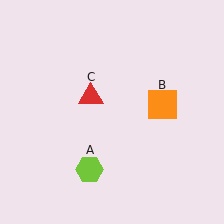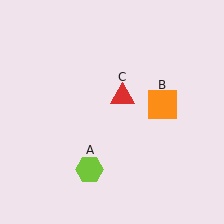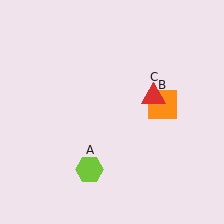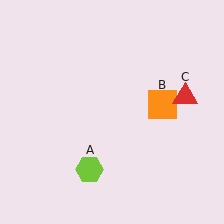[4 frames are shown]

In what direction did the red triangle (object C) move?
The red triangle (object C) moved right.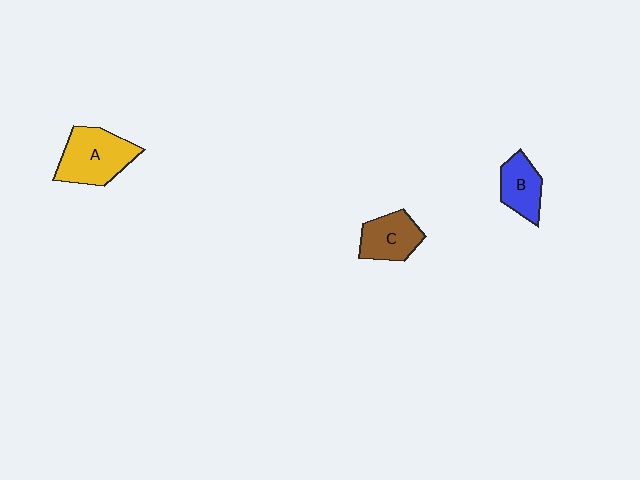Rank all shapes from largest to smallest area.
From largest to smallest: A (yellow), C (brown), B (blue).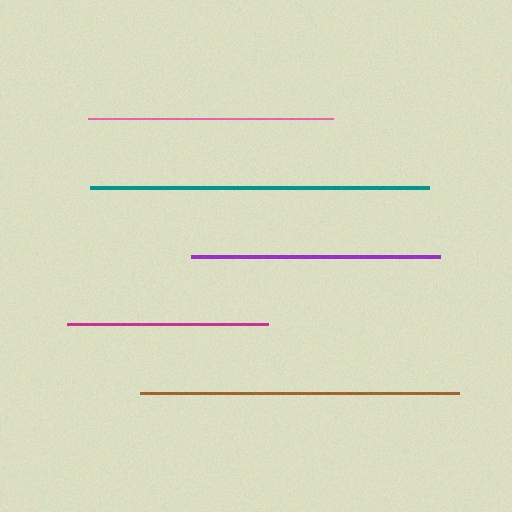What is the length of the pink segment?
The pink segment is approximately 245 pixels long.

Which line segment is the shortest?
The magenta line is the shortest at approximately 201 pixels.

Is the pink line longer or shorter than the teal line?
The teal line is longer than the pink line.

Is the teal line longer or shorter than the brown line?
The teal line is longer than the brown line.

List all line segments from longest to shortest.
From longest to shortest: teal, brown, purple, pink, magenta.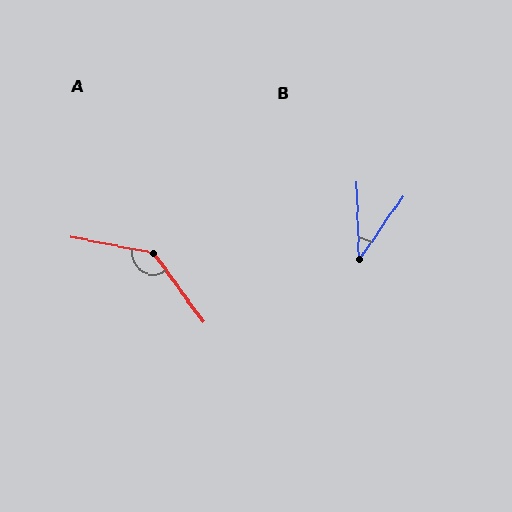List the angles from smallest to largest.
B (36°), A (137°).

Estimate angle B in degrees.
Approximately 36 degrees.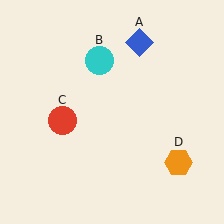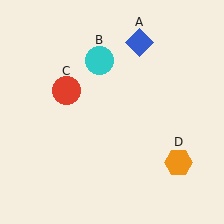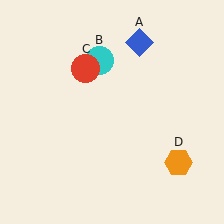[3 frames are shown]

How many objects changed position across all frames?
1 object changed position: red circle (object C).